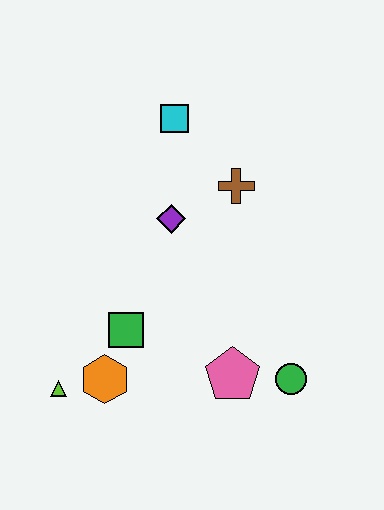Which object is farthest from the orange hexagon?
The cyan square is farthest from the orange hexagon.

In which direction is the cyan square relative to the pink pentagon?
The cyan square is above the pink pentagon.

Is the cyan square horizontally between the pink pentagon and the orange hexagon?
Yes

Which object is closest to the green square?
The orange hexagon is closest to the green square.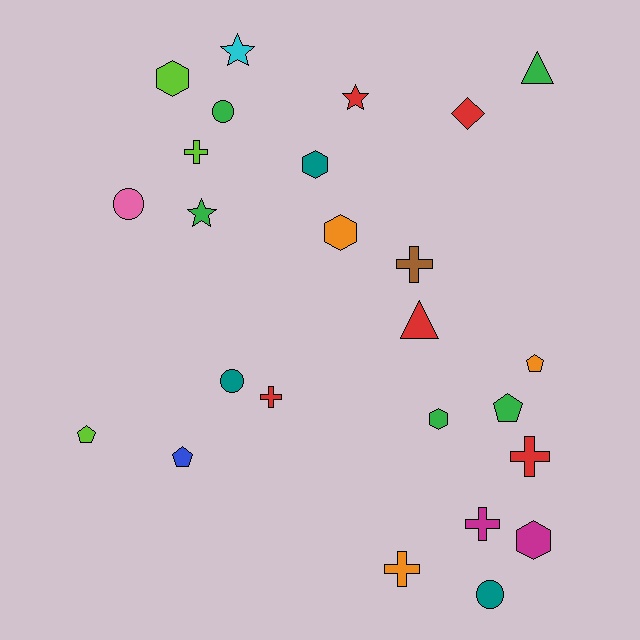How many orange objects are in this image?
There are 3 orange objects.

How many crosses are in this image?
There are 6 crosses.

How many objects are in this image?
There are 25 objects.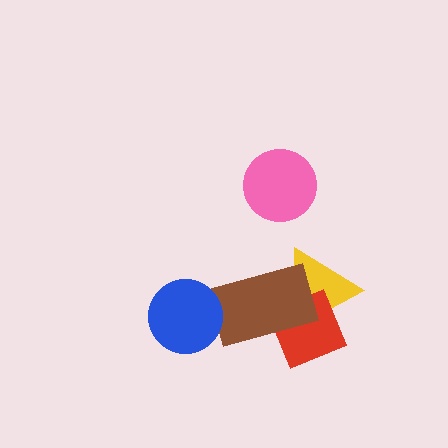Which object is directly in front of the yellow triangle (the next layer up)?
The red diamond is directly in front of the yellow triangle.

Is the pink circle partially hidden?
No, no other shape covers it.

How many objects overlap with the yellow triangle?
2 objects overlap with the yellow triangle.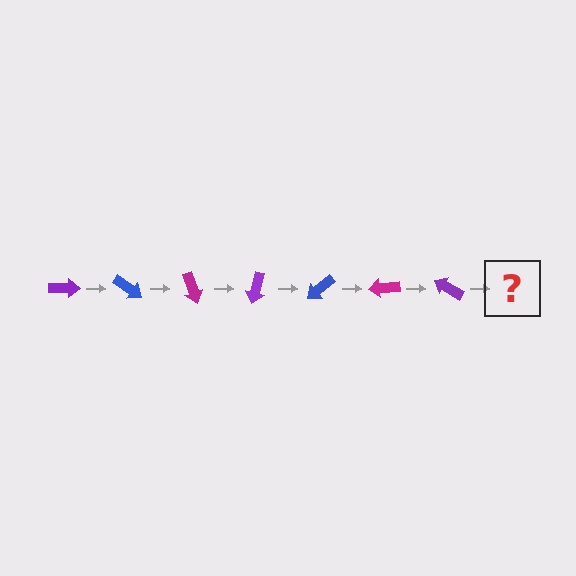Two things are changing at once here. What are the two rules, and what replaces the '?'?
The two rules are that it rotates 35 degrees each step and the color cycles through purple, blue, and magenta. The '?' should be a blue arrow, rotated 245 degrees from the start.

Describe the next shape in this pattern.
It should be a blue arrow, rotated 245 degrees from the start.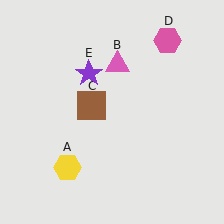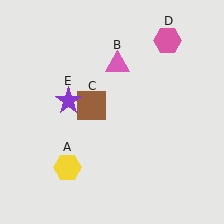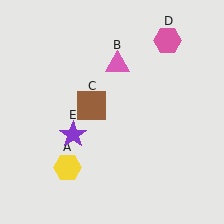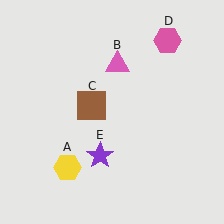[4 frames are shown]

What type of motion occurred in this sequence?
The purple star (object E) rotated counterclockwise around the center of the scene.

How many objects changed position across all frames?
1 object changed position: purple star (object E).